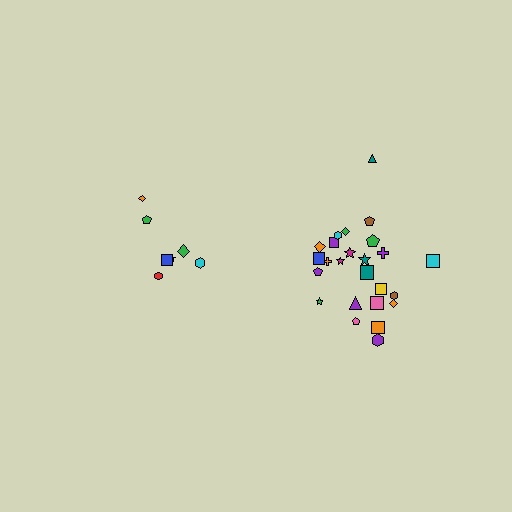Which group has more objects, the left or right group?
The right group.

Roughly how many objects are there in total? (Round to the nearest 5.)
Roughly 30 objects in total.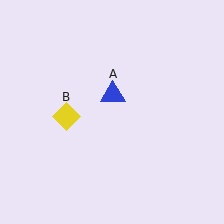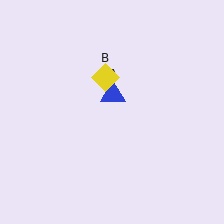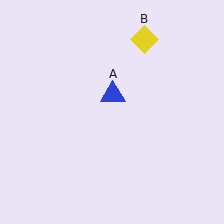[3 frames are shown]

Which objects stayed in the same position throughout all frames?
Blue triangle (object A) remained stationary.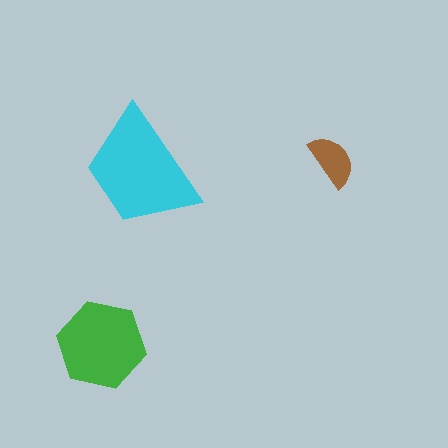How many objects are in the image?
There are 3 objects in the image.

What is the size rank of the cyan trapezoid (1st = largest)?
1st.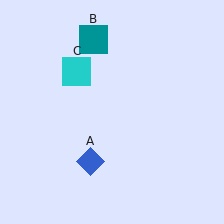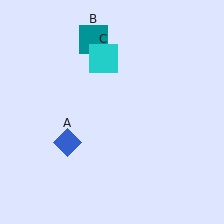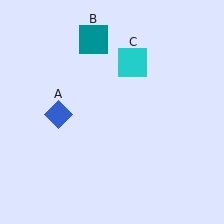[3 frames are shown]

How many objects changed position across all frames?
2 objects changed position: blue diamond (object A), cyan square (object C).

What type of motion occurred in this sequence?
The blue diamond (object A), cyan square (object C) rotated clockwise around the center of the scene.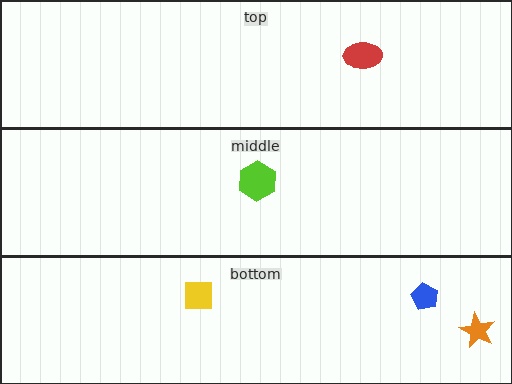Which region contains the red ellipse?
The top region.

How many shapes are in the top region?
1.